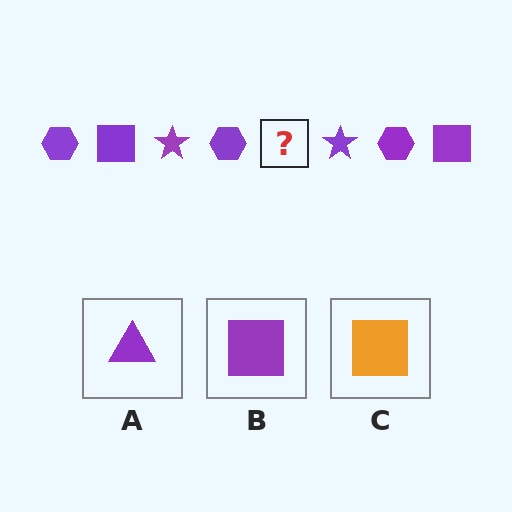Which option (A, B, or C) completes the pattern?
B.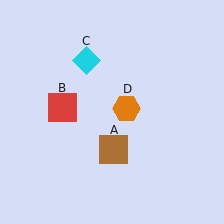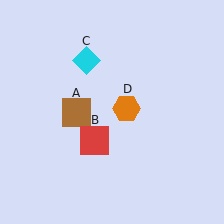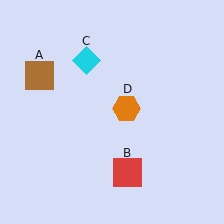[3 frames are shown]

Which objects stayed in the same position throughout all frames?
Cyan diamond (object C) and orange hexagon (object D) remained stationary.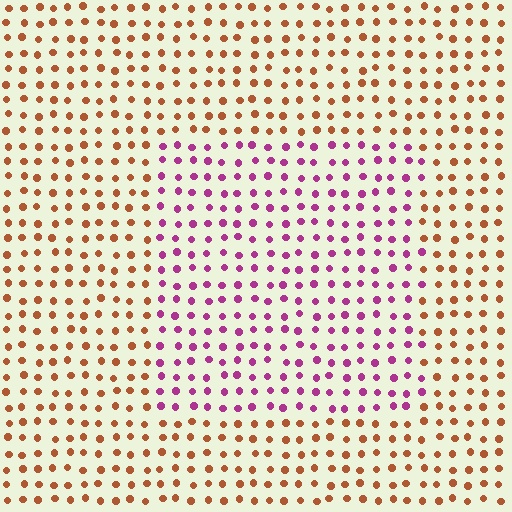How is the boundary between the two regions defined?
The boundary is defined purely by a slight shift in hue (about 64 degrees). Spacing, size, and orientation are identical on both sides.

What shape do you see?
I see a rectangle.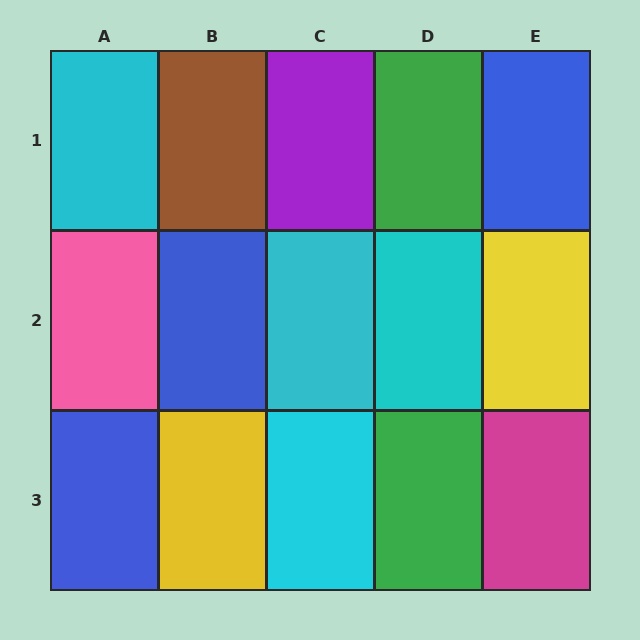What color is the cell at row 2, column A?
Pink.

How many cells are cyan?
4 cells are cyan.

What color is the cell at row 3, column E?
Magenta.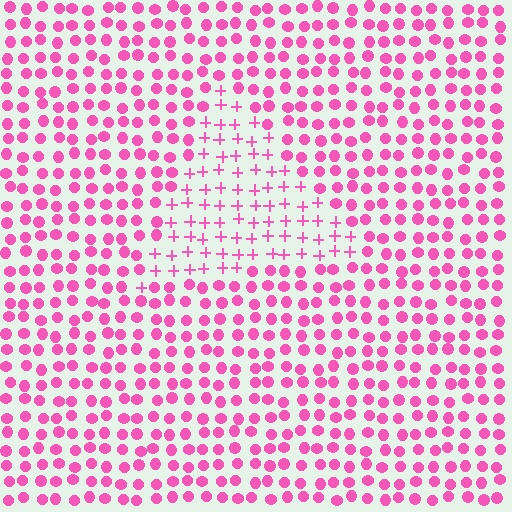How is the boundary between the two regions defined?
The boundary is defined by a change in element shape: plus signs inside vs. circles outside. All elements share the same color and spacing.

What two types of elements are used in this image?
The image uses plus signs inside the triangle region and circles outside it.